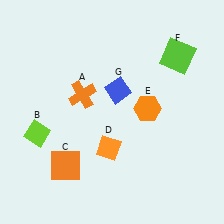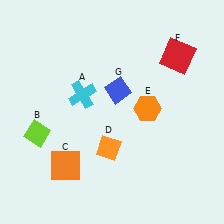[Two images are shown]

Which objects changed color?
A changed from orange to cyan. F changed from lime to red.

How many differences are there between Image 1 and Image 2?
There are 2 differences between the two images.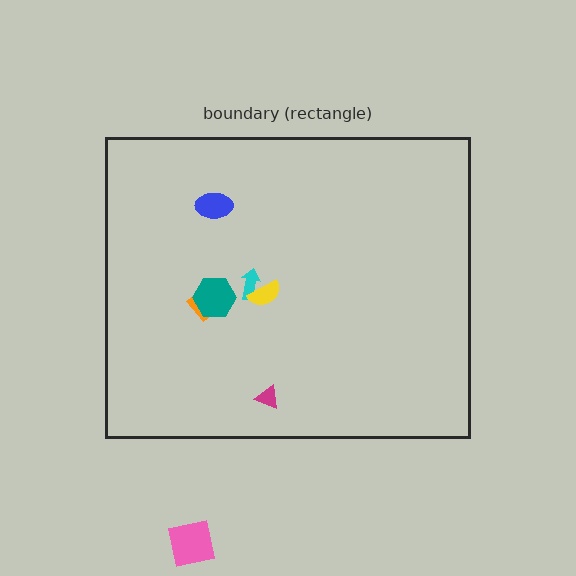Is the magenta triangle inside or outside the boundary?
Inside.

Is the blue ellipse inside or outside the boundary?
Inside.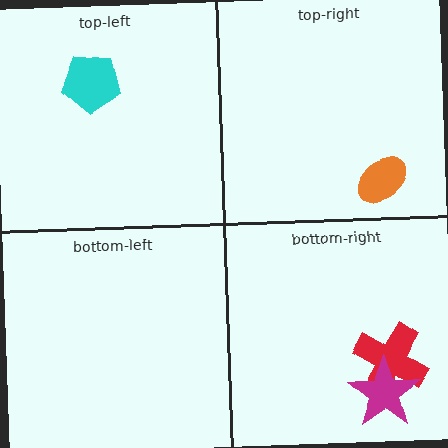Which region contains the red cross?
The bottom-right region.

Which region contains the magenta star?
The bottom-right region.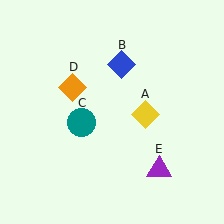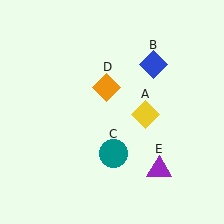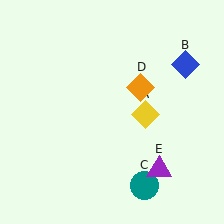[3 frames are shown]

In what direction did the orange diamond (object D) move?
The orange diamond (object D) moved right.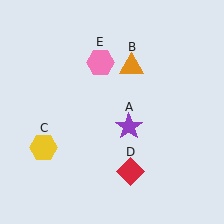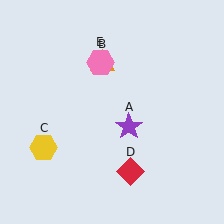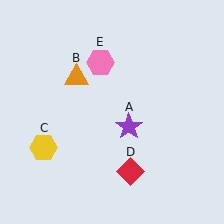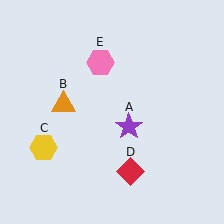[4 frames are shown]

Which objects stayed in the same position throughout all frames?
Purple star (object A) and yellow hexagon (object C) and red diamond (object D) and pink hexagon (object E) remained stationary.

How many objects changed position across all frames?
1 object changed position: orange triangle (object B).